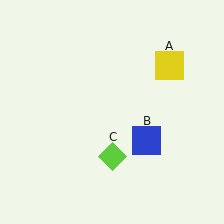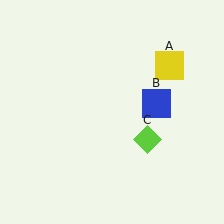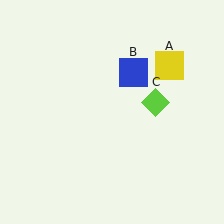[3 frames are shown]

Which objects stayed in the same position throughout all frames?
Yellow square (object A) remained stationary.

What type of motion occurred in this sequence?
The blue square (object B), lime diamond (object C) rotated counterclockwise around the center of the scene.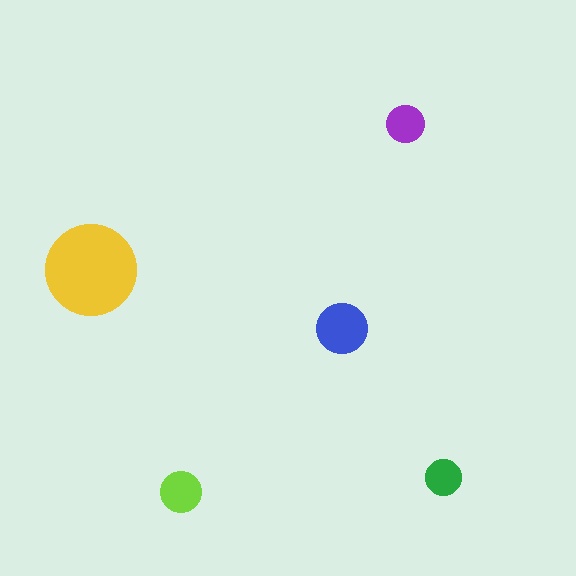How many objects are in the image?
There are 5 objects in the image.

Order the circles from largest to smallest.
the yellow one, the blue one, the lime one, the purple one, the green one.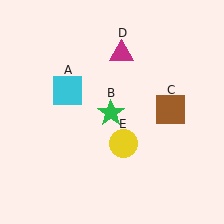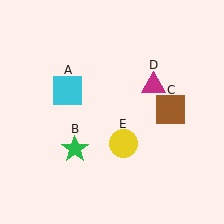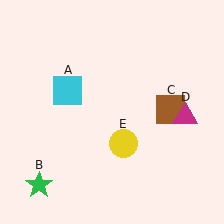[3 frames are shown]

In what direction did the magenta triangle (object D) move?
The magenta triangle (object D) moved down and to the right.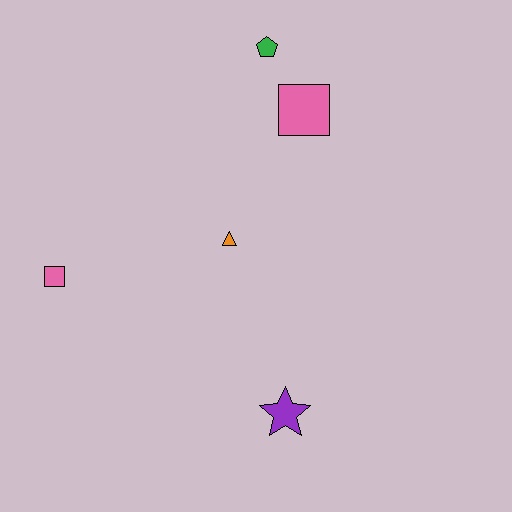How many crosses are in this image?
There are no crosses.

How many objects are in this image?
There are 5 objects.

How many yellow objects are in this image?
There are no yellow objects.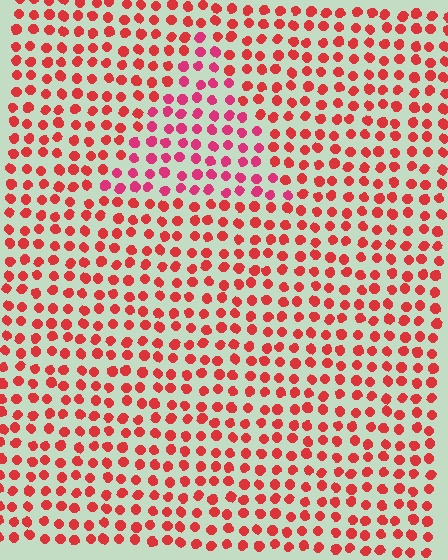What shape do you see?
I see a triangle.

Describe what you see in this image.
The image is filled with small red elements in a uniform arrangement. A triangle-shaped region is visible where the elements are tinted to a slightly different hue, forming a subtle color boundary.